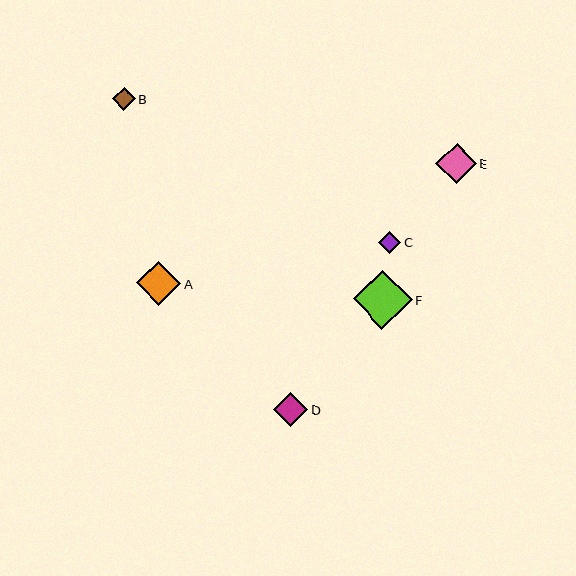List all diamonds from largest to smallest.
From largest to smallest: F, A, E, D, B, C.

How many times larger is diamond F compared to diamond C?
Diamond F is approximately 2.6 times the size of diamond C.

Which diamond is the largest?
Diamond F is the largest with a size of approximately 59 pixels.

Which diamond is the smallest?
Diamond C is the smallest with a size of approximately 22 pixels.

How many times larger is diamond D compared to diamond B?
Diamond D is approximately 1.5 times the size of diamond B.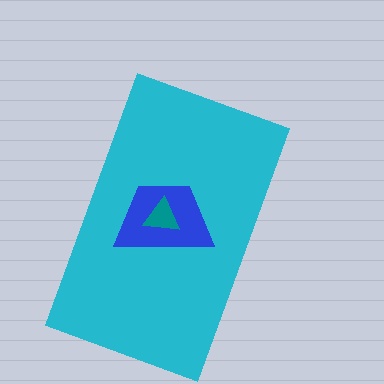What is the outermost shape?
The cyan rectangle.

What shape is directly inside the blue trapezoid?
The teal triangle.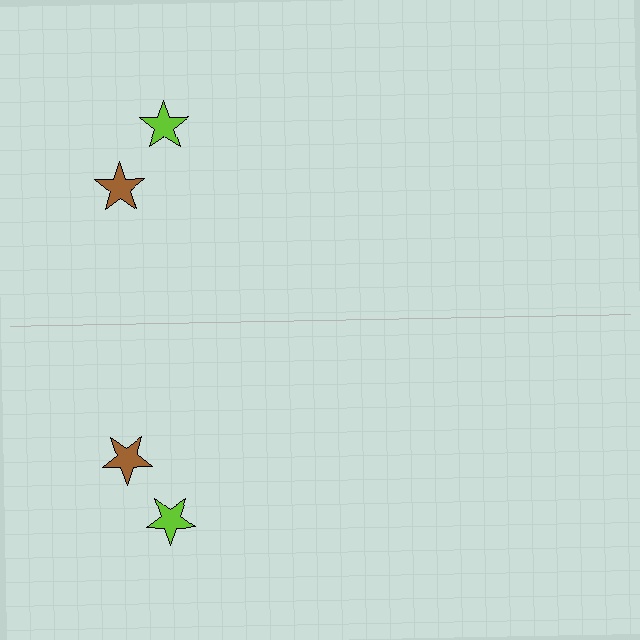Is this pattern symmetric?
Yes, this pattern has bilateral (reflection) symmetry.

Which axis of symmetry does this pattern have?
The pattern has a horizontal axis of symmetry running through the center of the image.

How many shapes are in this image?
There are 4 shapes in this image.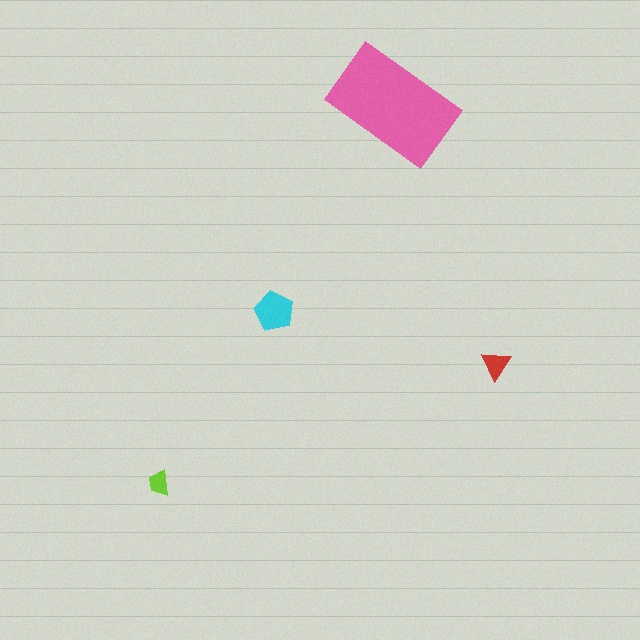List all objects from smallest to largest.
The lime trapezoid, the red triangle, the cyan pentagon, the pink rectangle.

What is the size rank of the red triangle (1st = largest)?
3rd.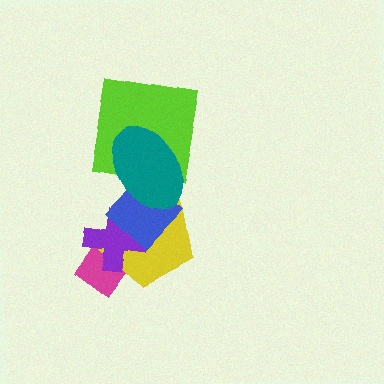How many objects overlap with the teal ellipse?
3 objects overlap with the teal ellipse.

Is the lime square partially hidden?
Yes, it is partially covered by another shape.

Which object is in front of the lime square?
The teal ellipse is in front of the lime square.